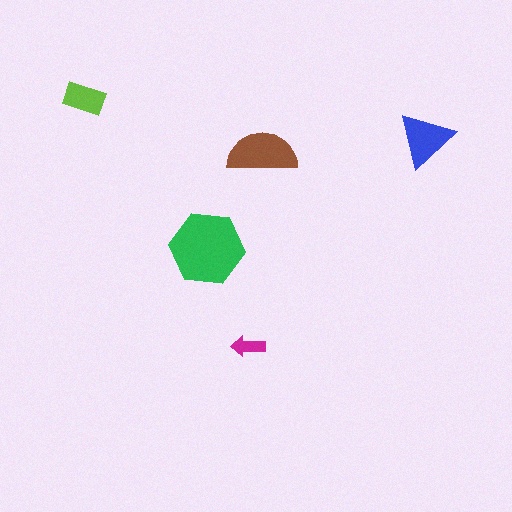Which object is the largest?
The green hexagon.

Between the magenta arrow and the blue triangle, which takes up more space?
The blue triangle.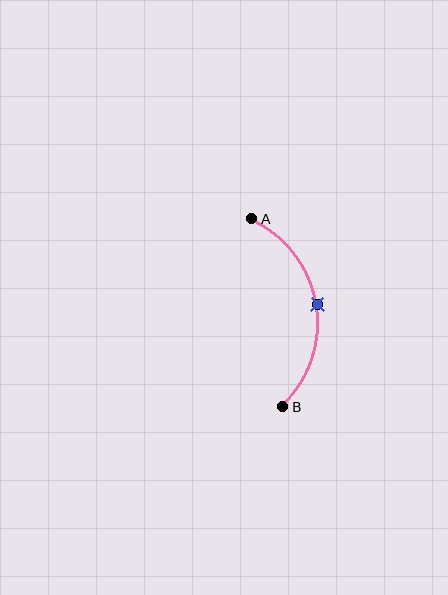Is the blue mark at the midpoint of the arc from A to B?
Yes. The blue mark lies on the arc at equal arc-length from both A and B — it is the arc midpoint.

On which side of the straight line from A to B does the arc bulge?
The arc bulges to the right of the straight line connecting A and B.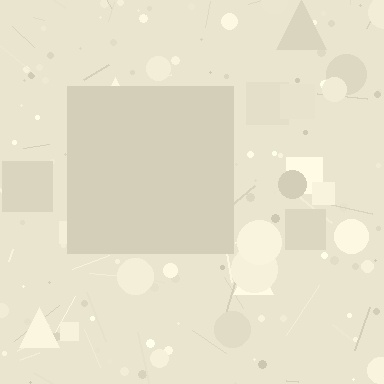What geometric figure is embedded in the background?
A square is embedded in the background.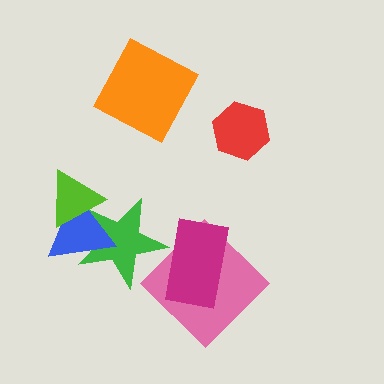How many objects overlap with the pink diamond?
1 object overlaps with the pink diamond.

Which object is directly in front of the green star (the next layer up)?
The blue triangle is directly in front of the green star.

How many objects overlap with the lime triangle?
2 objects overlap with the lime triangle.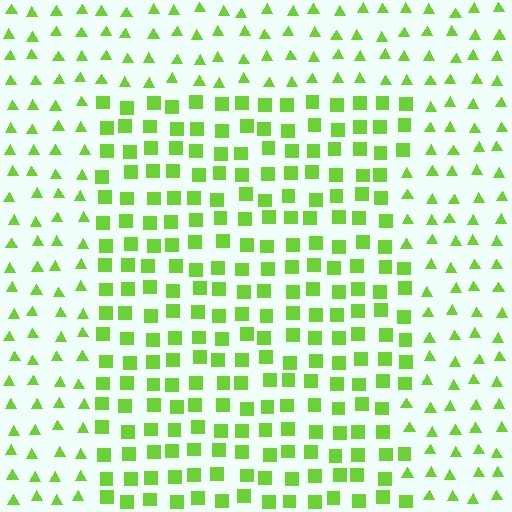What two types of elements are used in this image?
The image uses squares inside the rectangle region and triangles outside it.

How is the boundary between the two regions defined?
The boundary is defined by a change in element shape: squares inside vs. triangles outside. All elements share the same color and spacing.